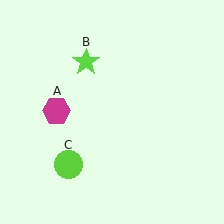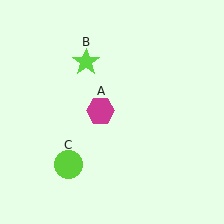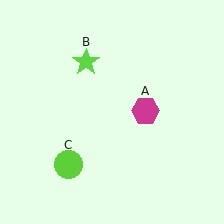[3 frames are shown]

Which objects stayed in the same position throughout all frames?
Lime star (object B) and lime circle (object C) remained stationary.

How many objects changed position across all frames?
1 object changed position: magenta hexagon (object A).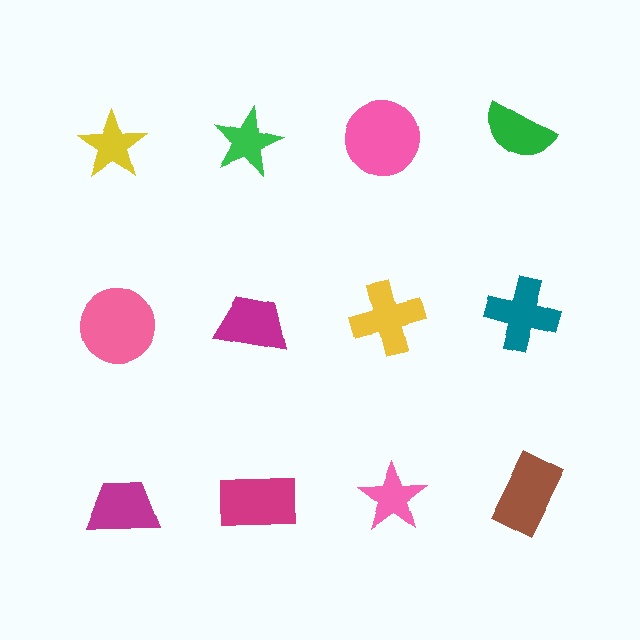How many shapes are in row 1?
4 shapes.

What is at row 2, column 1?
A pink circle.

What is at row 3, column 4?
A brown rectangle.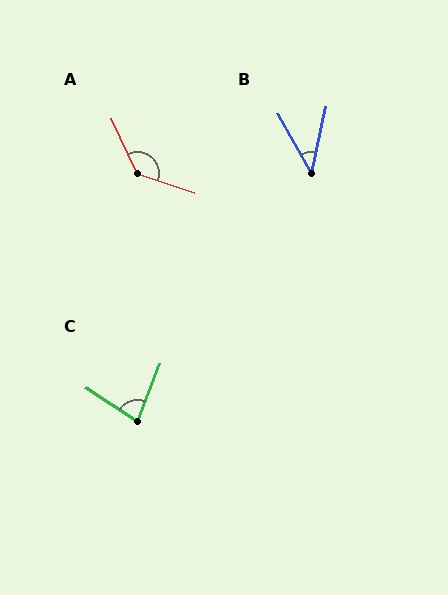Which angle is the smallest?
B, at approximately 41 degrees.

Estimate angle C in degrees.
Approximately 78 degrees.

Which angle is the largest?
A, at approximately 133 degrees.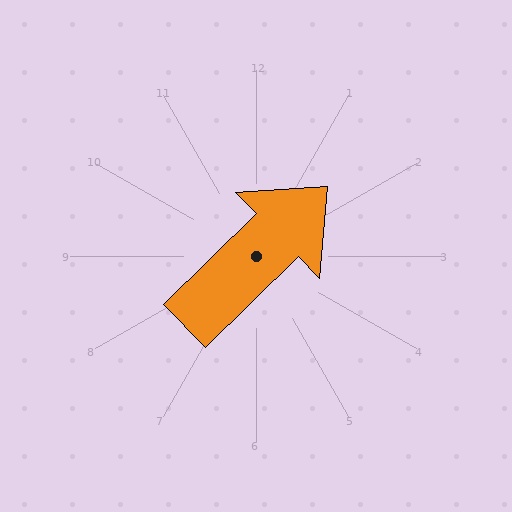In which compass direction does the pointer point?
Northeast.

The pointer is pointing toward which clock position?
Roughly 2 o'clock.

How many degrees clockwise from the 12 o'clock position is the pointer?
Approximately 46 degrees.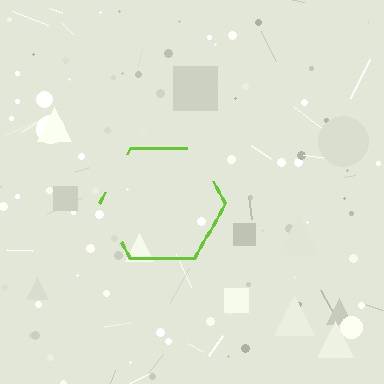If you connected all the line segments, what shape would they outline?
They would outline a hexagon.